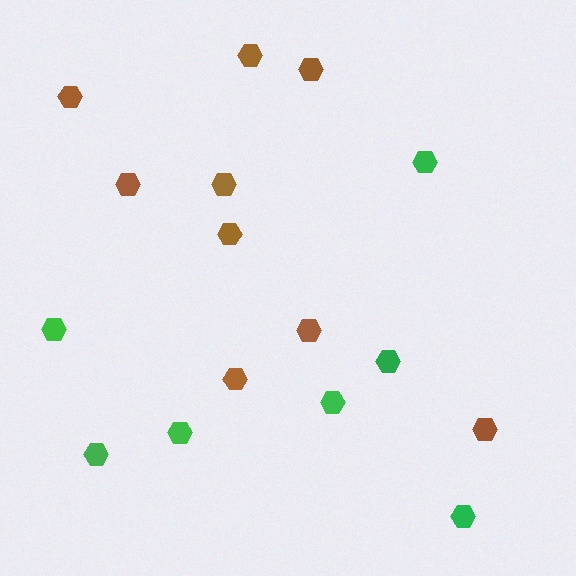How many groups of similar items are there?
There are 2 groups: one group of brown hexagons (9) and one group of green hexagons (7).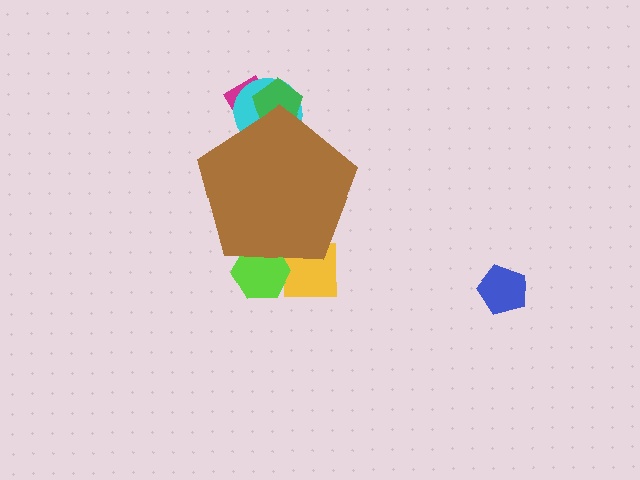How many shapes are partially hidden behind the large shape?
5 shapes are partially hidden.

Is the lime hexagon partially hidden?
Yes, the lime hexagon is partially hidden behind the brown pentagon.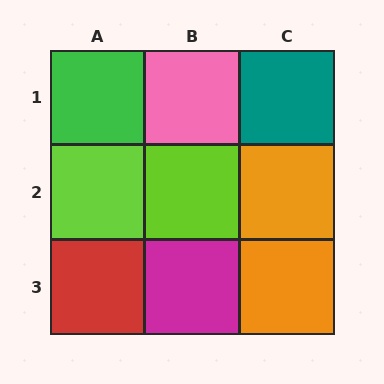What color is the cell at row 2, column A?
Lime.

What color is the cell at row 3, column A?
Red.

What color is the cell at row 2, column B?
Lime.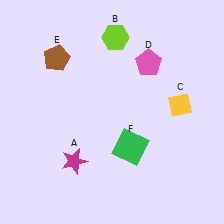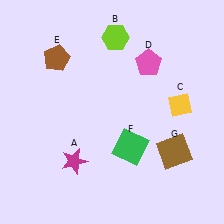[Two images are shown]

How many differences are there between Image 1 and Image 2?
There is 1 difference between the two images.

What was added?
A brown square (G) was added in Image 2.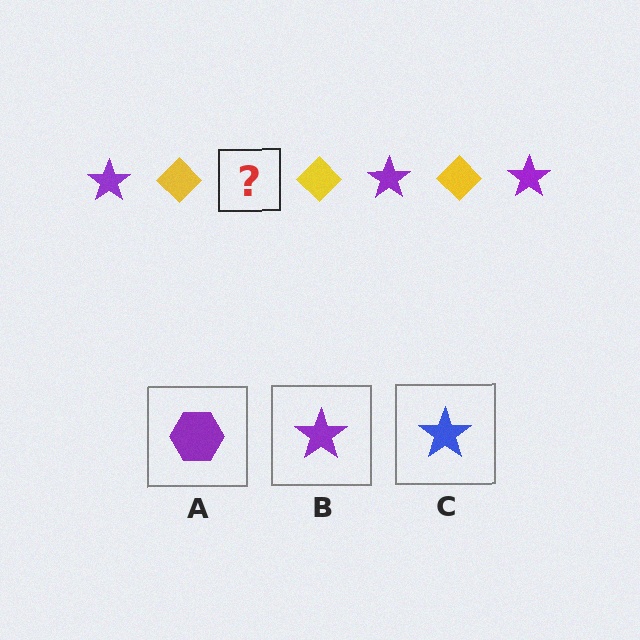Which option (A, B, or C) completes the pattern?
B.